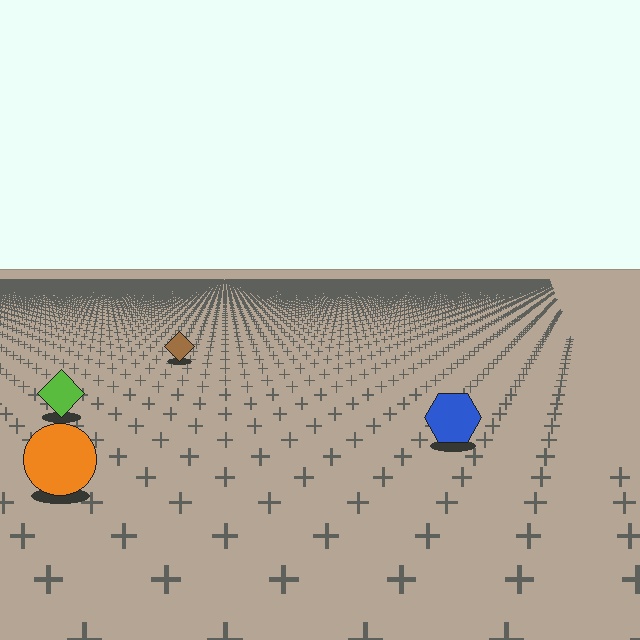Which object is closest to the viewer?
The orange circle is closest. The texture marks near it are larger and more spread out.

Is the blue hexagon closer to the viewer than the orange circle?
No. The orange circle is closer — you can tell from the texture gradient: the ground texture is coarser near it.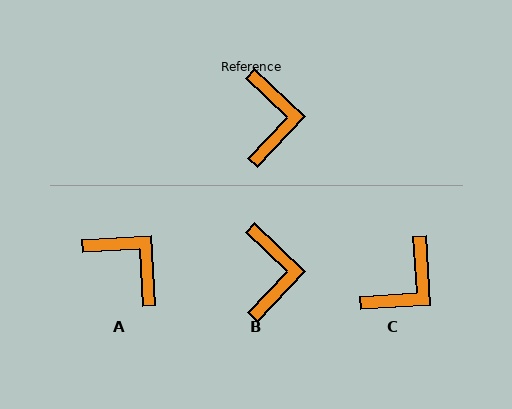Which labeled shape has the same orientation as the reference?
B.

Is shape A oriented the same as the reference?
No, it is off by about 46 degrees.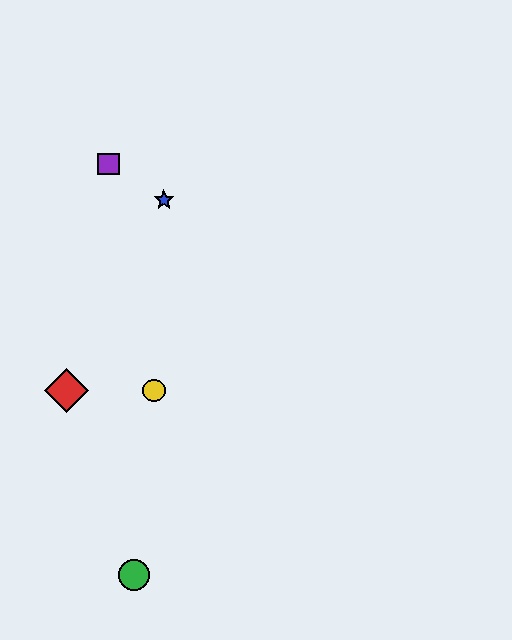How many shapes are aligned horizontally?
2 shapes (the red diamond, the yellow circle) are aligned horizontally.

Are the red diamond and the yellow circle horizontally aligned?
Yes, both are at y≈391.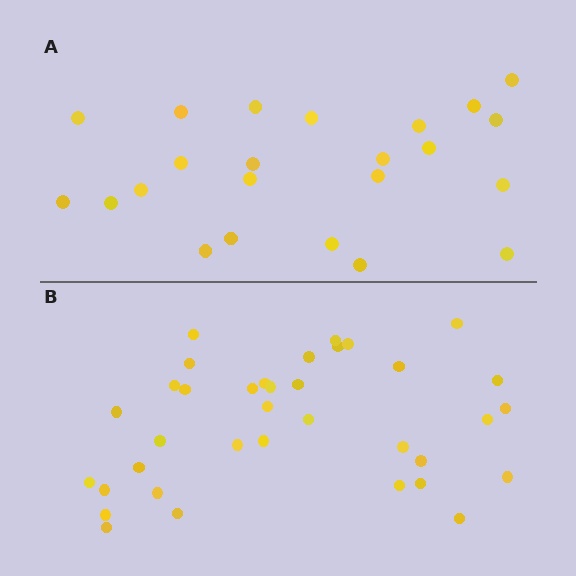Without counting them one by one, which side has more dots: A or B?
Region B (the bottom region) has more dots.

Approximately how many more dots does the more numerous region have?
Region B has approximately 15 more dots than region A.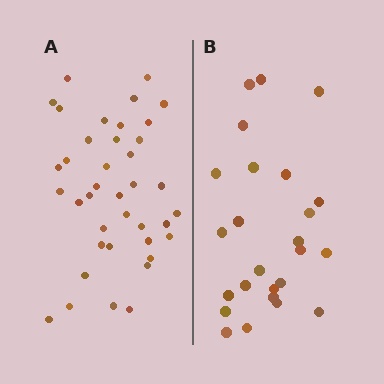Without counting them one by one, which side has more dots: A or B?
Region A (the left region) has more dots.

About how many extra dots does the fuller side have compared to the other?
Region A has approximately 15 more dots than region B.